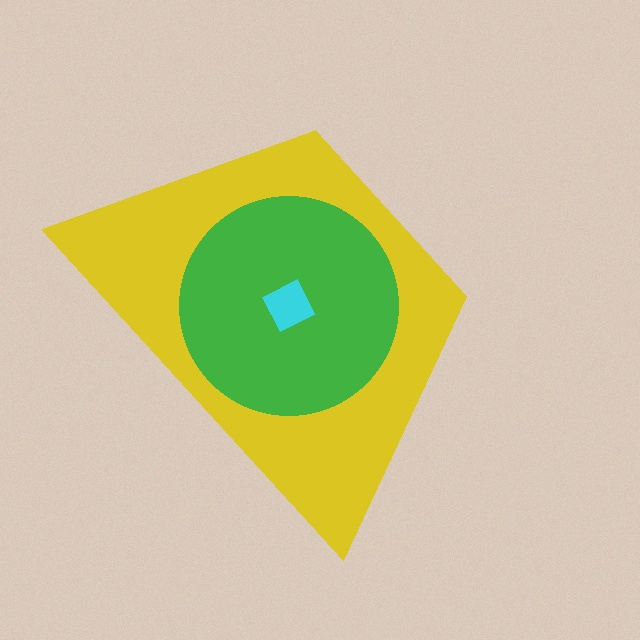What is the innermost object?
The cyan diamond.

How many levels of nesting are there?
3.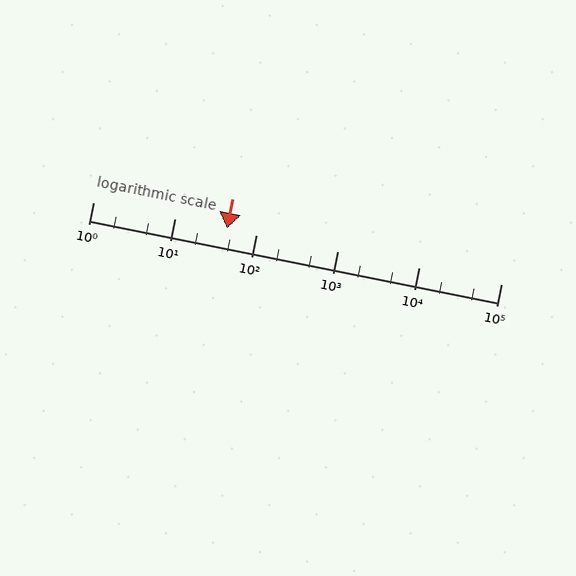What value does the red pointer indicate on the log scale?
The pointer indicates approximately 44.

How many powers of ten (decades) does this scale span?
The scale spans 5 decades, from 1 to 100000.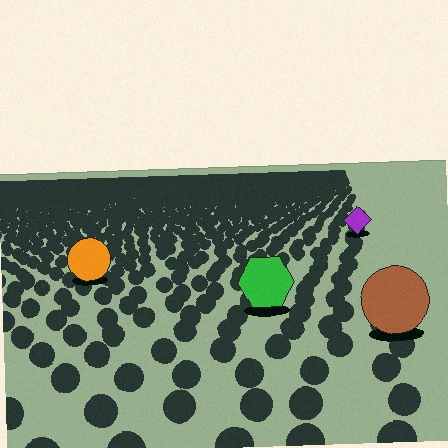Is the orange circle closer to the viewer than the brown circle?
No. The brown circle is closer — you can tell from the texture gradient: the ground texture is coarser near it.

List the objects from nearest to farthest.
From nearest to farthest: the brown circle, the green hexagon, the orange circle, the purple diamond.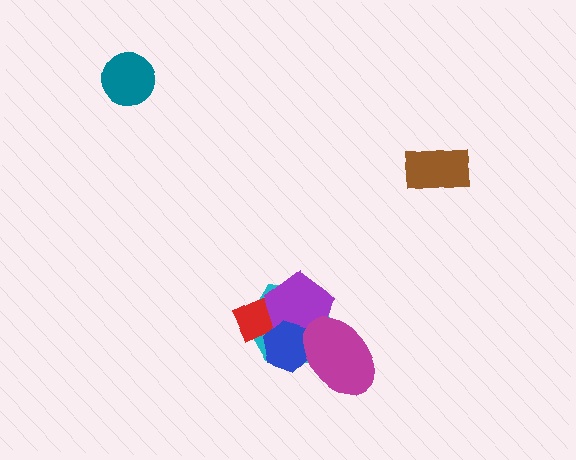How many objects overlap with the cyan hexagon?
4 objects overlap with the cyan hexagon.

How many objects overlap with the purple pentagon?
4 objects overlap with the purple pentagon.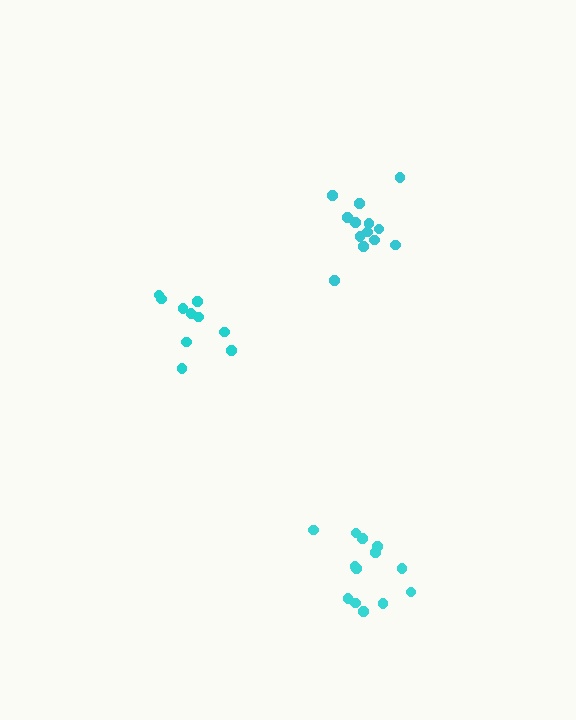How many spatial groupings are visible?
There are 3 spatial groupings.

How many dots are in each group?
Group 1: 13 dots, Group 2: 13 dots, Group 3: 10 dots (36 total).